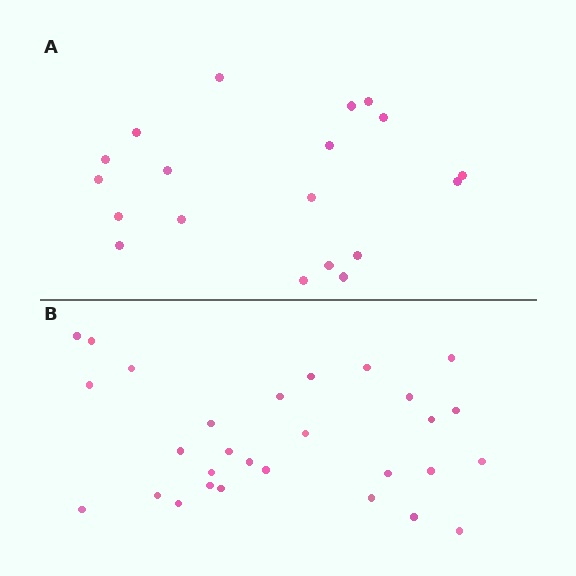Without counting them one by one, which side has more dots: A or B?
Region B (the bottom region) has more dots.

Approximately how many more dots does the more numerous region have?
Region B has roughly 10 or so more dots than region A.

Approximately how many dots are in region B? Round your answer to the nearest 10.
About 30 dots. (The exact count is 29, which rounds to 30.)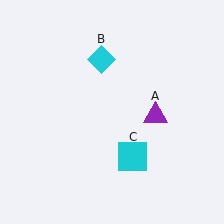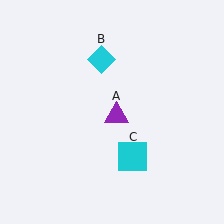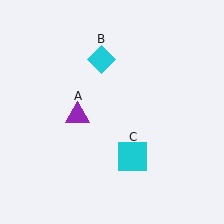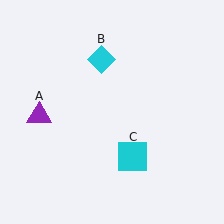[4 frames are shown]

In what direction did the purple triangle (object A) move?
The purple triangle (object A) moved left.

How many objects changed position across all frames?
1 object changed position: purple triangle (object A).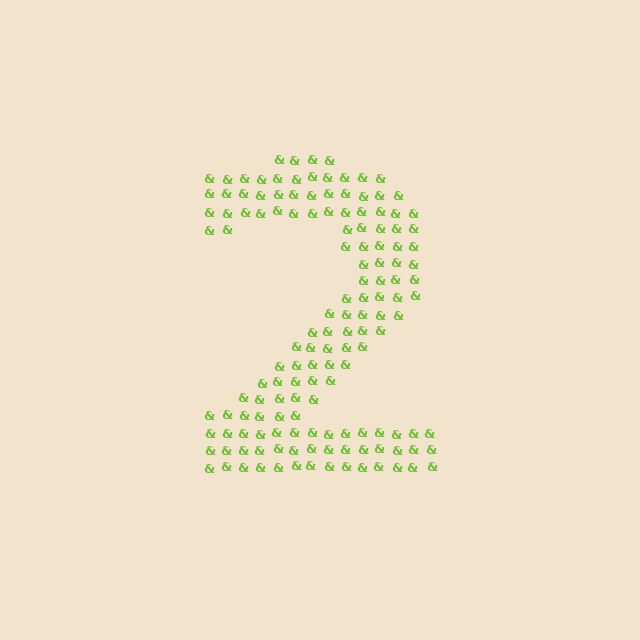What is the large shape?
The large shape is the digit 2.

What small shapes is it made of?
It is made of small ampersands.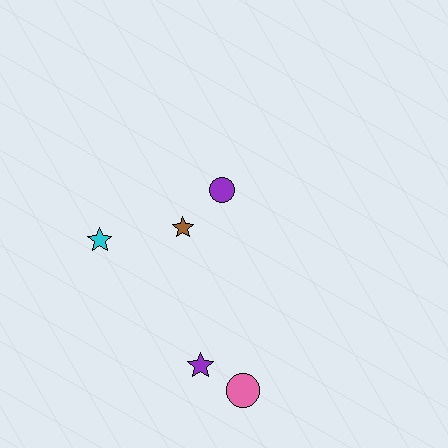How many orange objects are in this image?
There are no orange objects.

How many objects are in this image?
There are 5 objects.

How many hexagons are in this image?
There are no hexagons.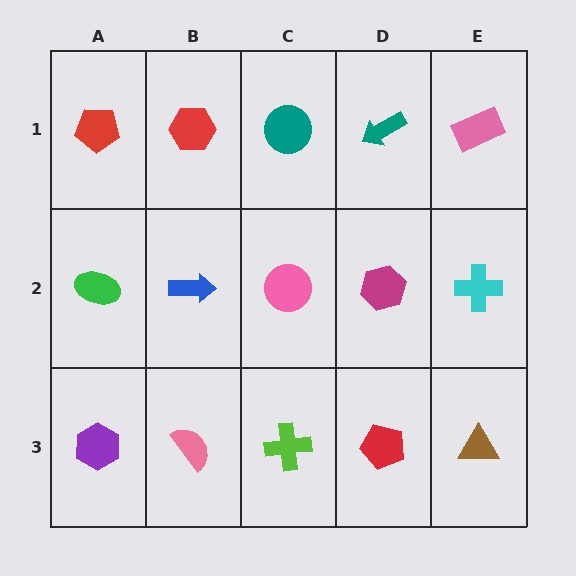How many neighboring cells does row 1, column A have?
2.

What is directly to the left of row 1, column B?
A red pentagon.